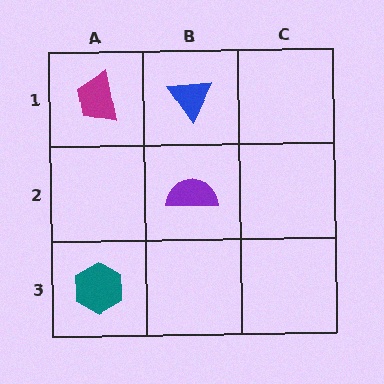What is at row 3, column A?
A teal hexagon.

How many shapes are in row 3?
1 shape.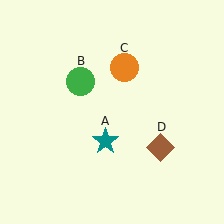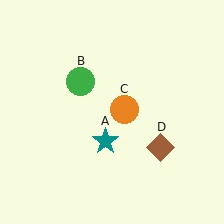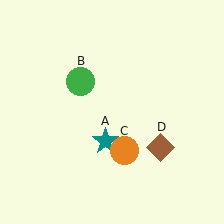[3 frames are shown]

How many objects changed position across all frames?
1 object changed position: orange circle (object C).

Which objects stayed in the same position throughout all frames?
Teal star (object A) and green circle (object B) and brown diamond (object D) remained stationary.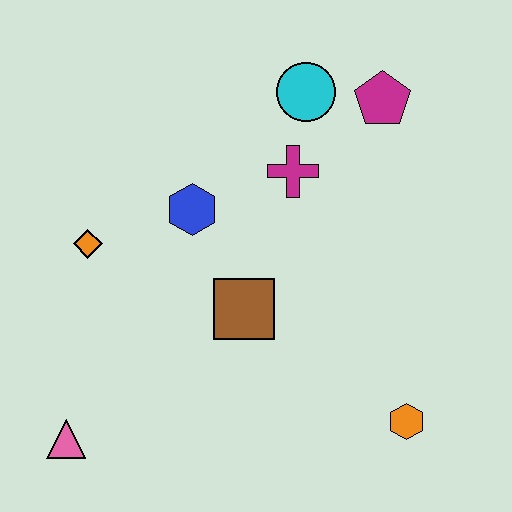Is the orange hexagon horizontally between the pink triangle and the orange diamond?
No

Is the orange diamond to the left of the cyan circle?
Yes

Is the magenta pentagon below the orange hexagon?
No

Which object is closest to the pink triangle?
The orange diamond is closest to the pink triangle.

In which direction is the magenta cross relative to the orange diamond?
The magenta cross is to the right of the orange diamond.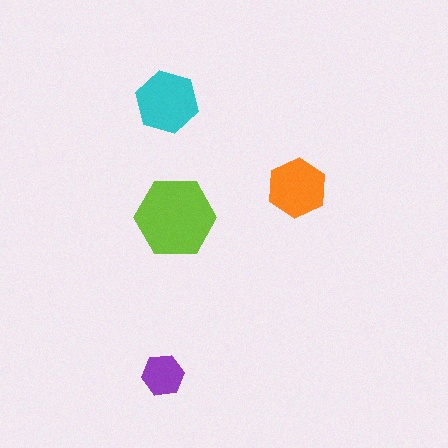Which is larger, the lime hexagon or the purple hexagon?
The lime one.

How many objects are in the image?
There are 4 objects in the image.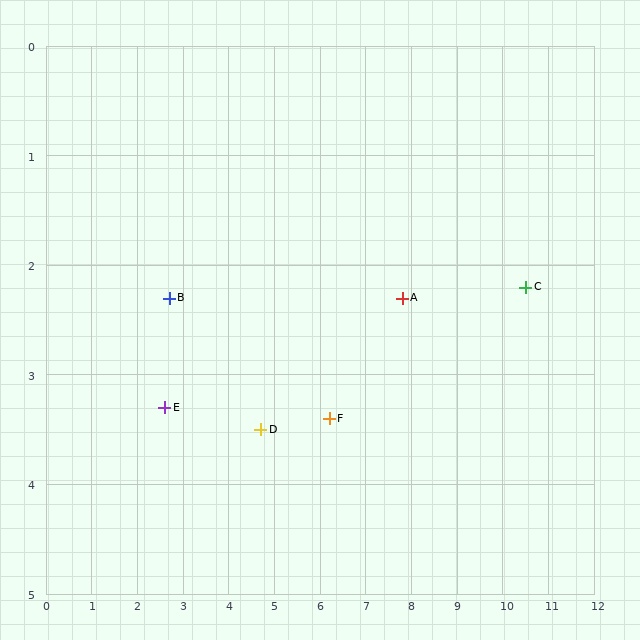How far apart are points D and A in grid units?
Points D and A are about 3.3 grid units apart.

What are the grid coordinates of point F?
Point F is at approximately (6.2, 3.4).